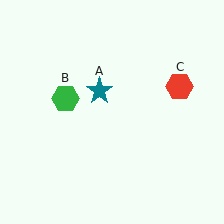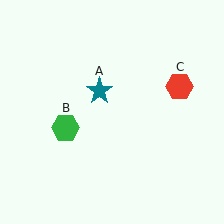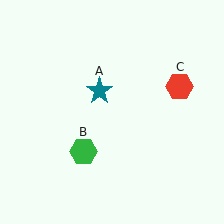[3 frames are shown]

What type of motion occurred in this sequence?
The green hexagon (object B) rotated counterclockwise around the center of the scene.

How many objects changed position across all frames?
1 object changed position: green hexagon (object B).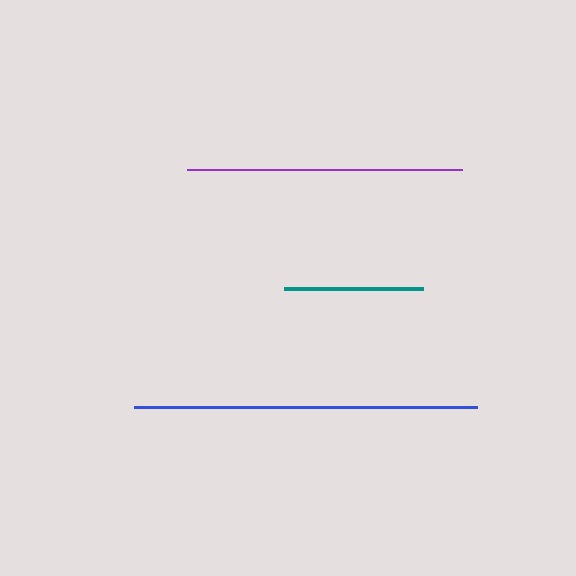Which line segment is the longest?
The blue line is the longest at approximately 344 pixels.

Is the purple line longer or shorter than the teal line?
The purple line is longer than the teal line.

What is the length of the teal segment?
The teal segment is approximately 138 pixels long.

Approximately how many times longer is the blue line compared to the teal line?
The blue line is approximately 2.5 times the length of the teal line.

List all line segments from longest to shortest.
From longest to shortest: blue, purple, teal.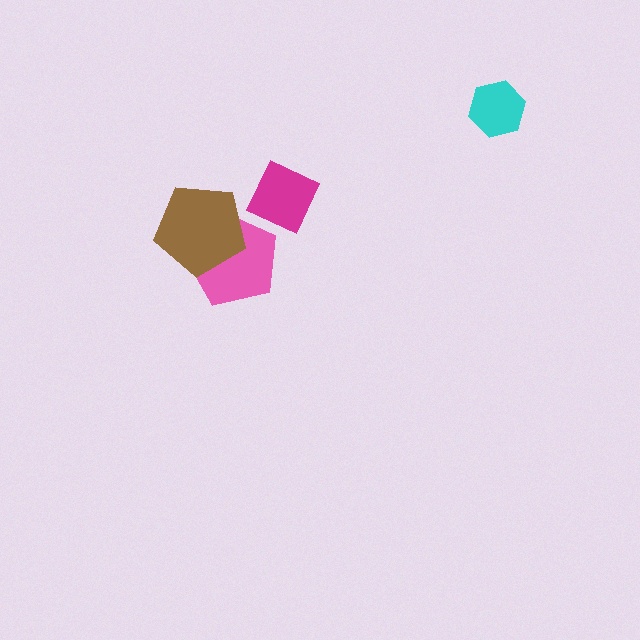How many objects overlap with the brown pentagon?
1 object overlaps with the brown pentagon.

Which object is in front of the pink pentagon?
The brown pentagon is in front of the pink pentagon.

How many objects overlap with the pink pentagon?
1 object overlaps with the pink pentagon.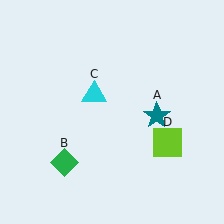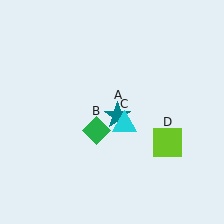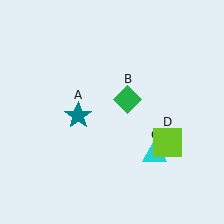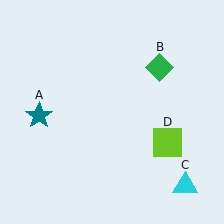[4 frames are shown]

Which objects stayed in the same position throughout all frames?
Lime square (object D) remained stationary.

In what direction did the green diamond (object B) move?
The green diamond (object B) moved up and to the right.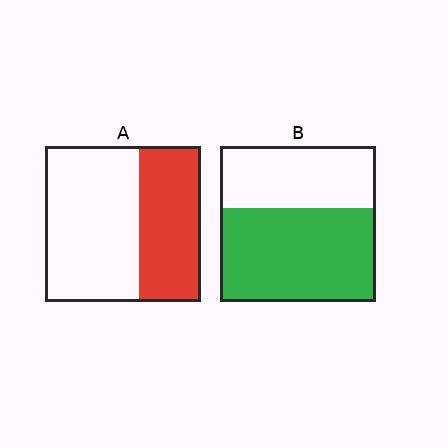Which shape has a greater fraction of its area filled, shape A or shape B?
Shape B.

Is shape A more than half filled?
No.